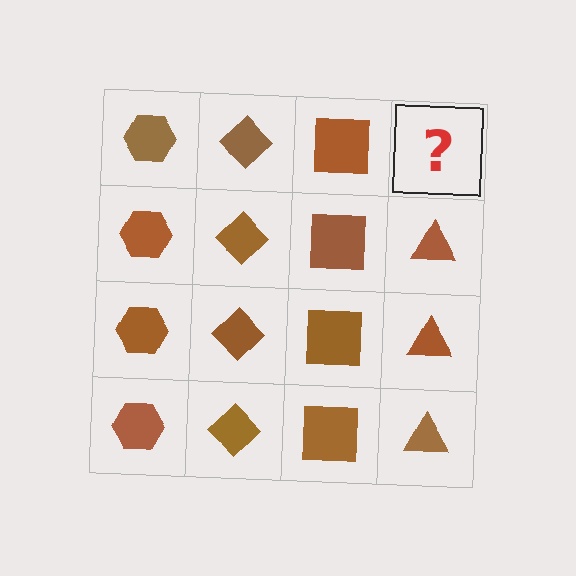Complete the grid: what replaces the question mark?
The question mark should be replaced with a brown triangle.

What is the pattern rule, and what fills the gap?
The rule is that each column has a consistent shape. The gap should be filled with a brown triangle.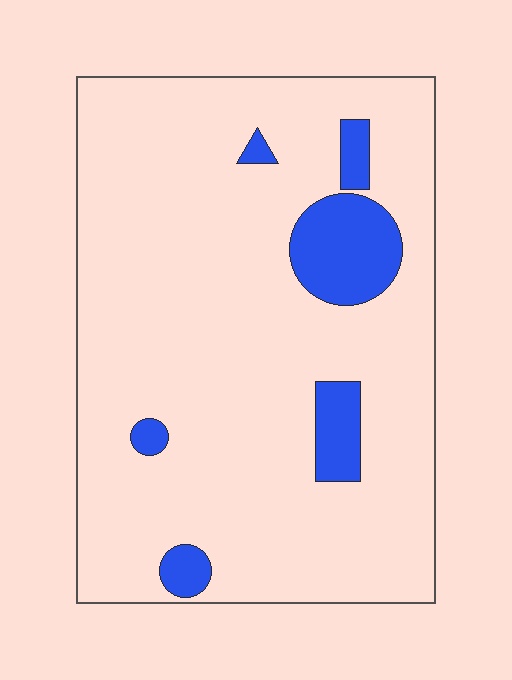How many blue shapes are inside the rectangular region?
6.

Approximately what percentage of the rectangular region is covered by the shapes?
Approximately 10%.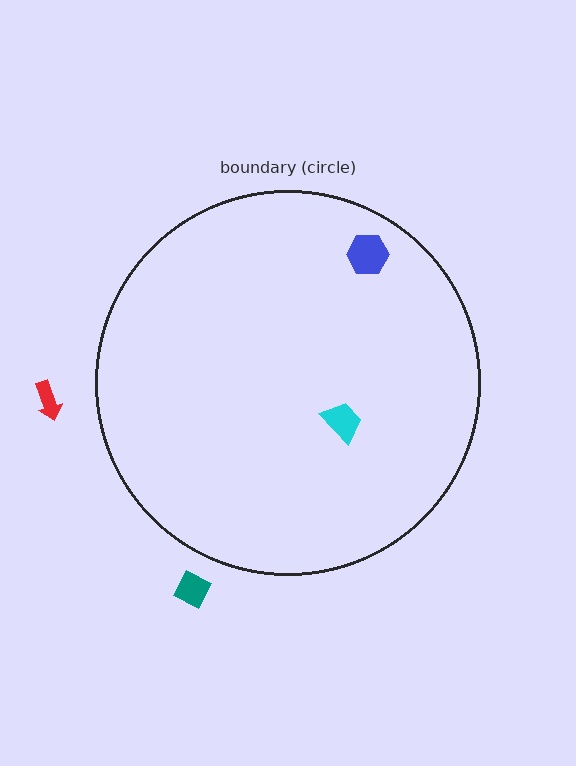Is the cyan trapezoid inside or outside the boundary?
Inside.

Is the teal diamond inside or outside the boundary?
Outside.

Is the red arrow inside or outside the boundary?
Outside.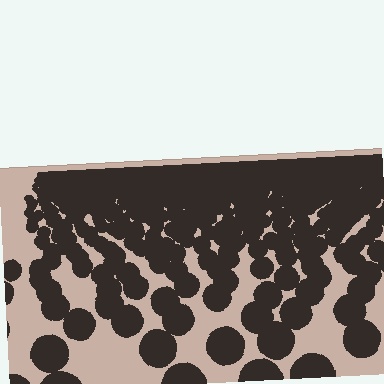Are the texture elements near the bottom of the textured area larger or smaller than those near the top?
Larger. Near the bottom, elements are closer to the viewer and appear at a bigger on-screen size.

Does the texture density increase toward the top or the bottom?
Density increases toward the top.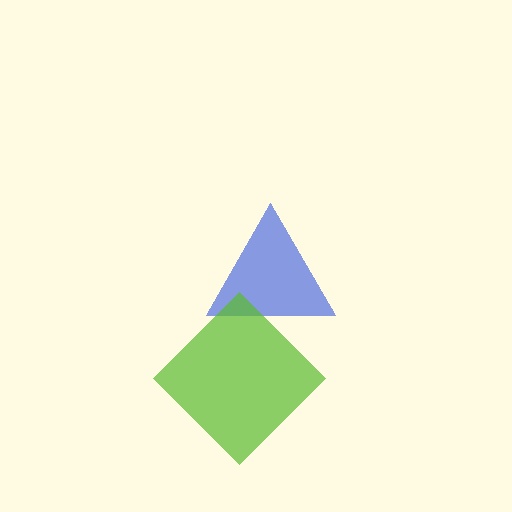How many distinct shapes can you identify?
There are 2 distinct shapes: a blue triangle, a lime diamond.